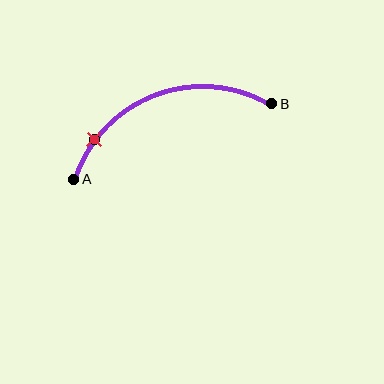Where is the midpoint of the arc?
The arc midpoint is the point on the curve farthest from the straight line joining A and B. It sits above that line.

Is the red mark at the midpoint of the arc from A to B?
No. The red mark lies on the arc but is closer to endpoint A. The arc midpoint would be at the point on the curve equidistant along the arc from both A and B.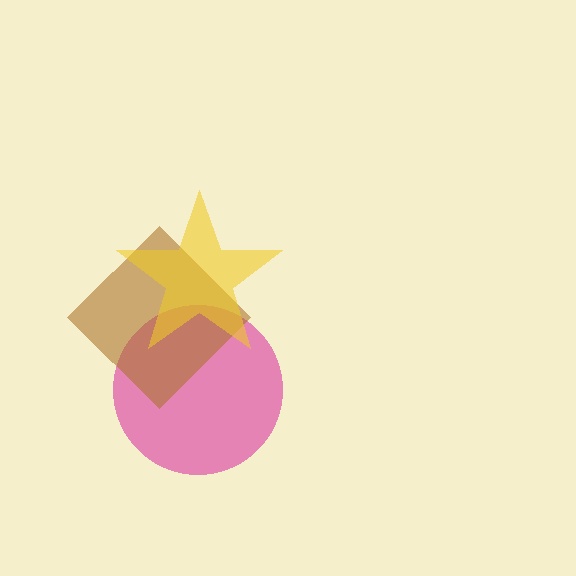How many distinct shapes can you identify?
There are 3 distinct shapes: a magenta circle, a brown diamond, a yellow star.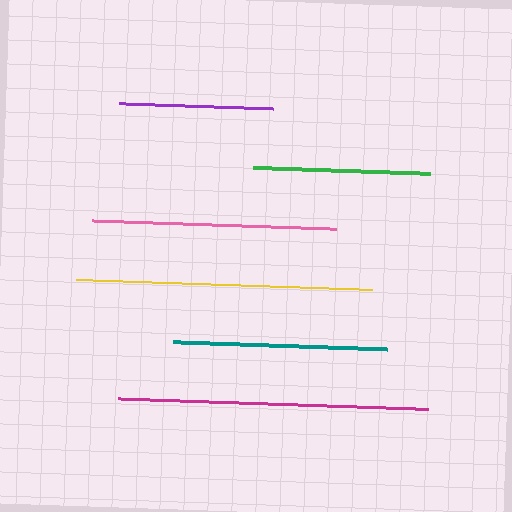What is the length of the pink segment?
The pink segment is approximately 244 pixels long.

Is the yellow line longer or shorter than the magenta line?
The magenta line is longer than the yellow line.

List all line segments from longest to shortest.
From longest to shortest: magenta, yellow, pink, teal, green, purple.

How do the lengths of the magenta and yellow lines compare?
The magenta and yellow lines are approximately the same length.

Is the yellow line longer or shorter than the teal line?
The yellow line is longer than the teal line.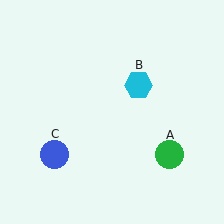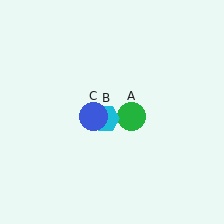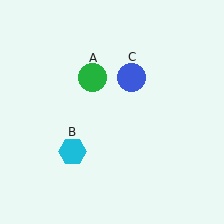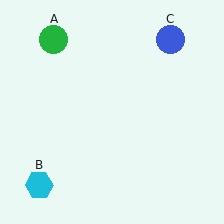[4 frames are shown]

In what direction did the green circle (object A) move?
The green circle (object A) moved up and to the left.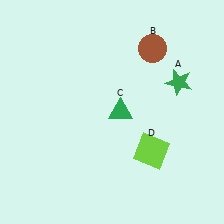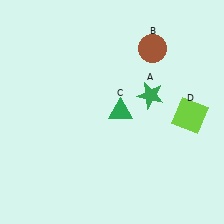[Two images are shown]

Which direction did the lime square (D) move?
The lime square (D) moved right.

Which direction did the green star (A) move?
The green star (A) moved left.